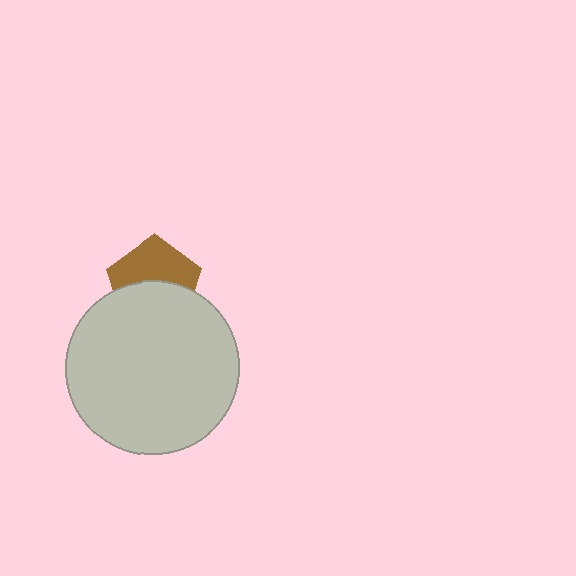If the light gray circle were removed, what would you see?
You would see the complete brown pentagon.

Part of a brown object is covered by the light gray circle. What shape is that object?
It is a pentagon.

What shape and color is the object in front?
The object in front is a light gray circle.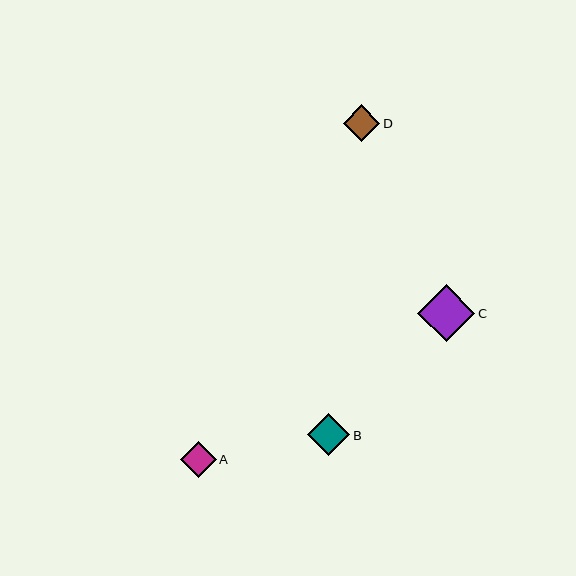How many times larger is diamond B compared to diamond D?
Diamond B is approximately 1.2 times the size of diamond D.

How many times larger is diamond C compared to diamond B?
Diamond C is approximately 1.4 times the size of diamond B.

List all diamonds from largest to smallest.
From largest to smallest: C, B, D, A.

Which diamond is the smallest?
Diamond A is the smallest with a size of approximately 36 pixels.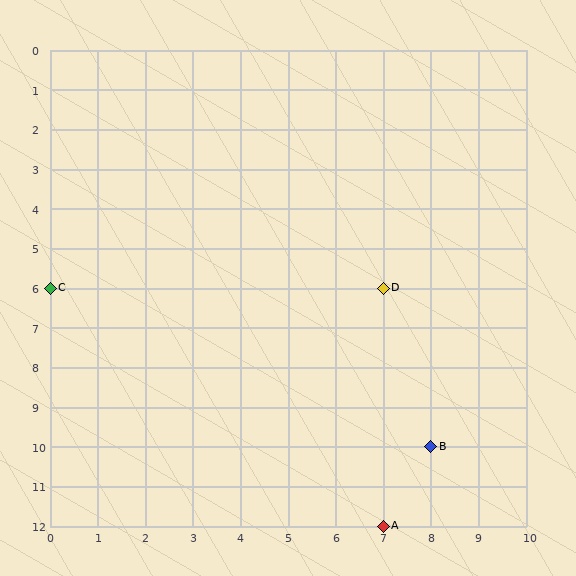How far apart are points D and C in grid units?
Points D and C are 7 columns apart.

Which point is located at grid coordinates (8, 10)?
Point B is at (8, 10).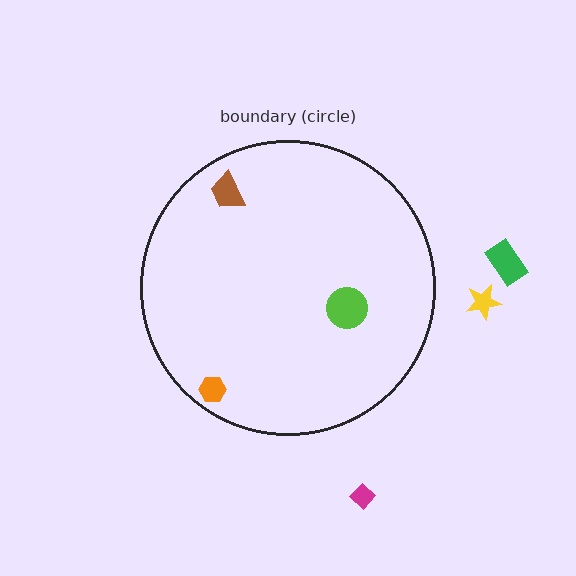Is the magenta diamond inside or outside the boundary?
Outside.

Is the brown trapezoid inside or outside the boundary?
Inside.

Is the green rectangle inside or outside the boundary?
Outside.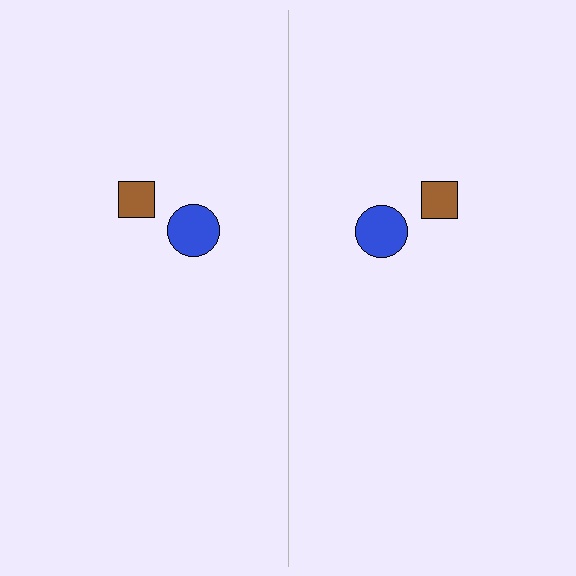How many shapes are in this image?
There are 4 shapes in this image.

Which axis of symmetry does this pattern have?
The pattern has a vertical axis of symmetry running through the center of the image.